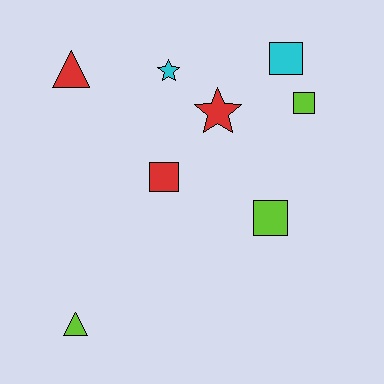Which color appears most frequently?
Red, with 3 objects.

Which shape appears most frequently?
Square, with 4 objects.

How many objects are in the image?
There are 8 objects.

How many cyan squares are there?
There is 1 cyan square.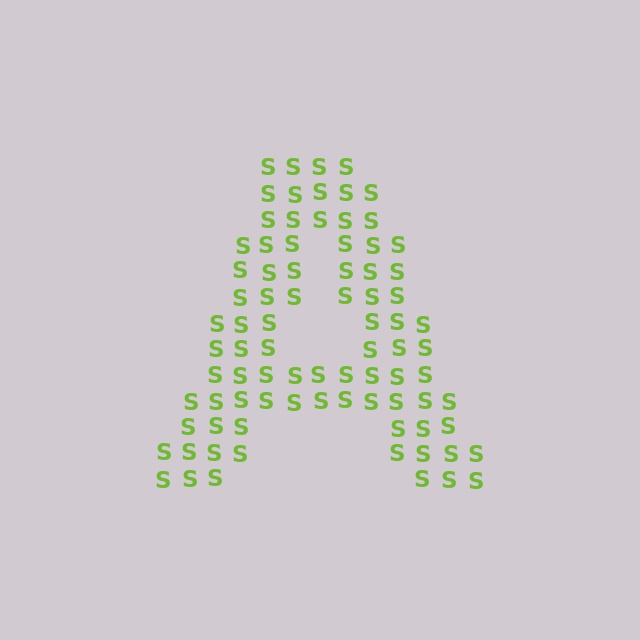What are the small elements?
The small elements are letter S's.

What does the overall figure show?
The overall figure shows the letter A.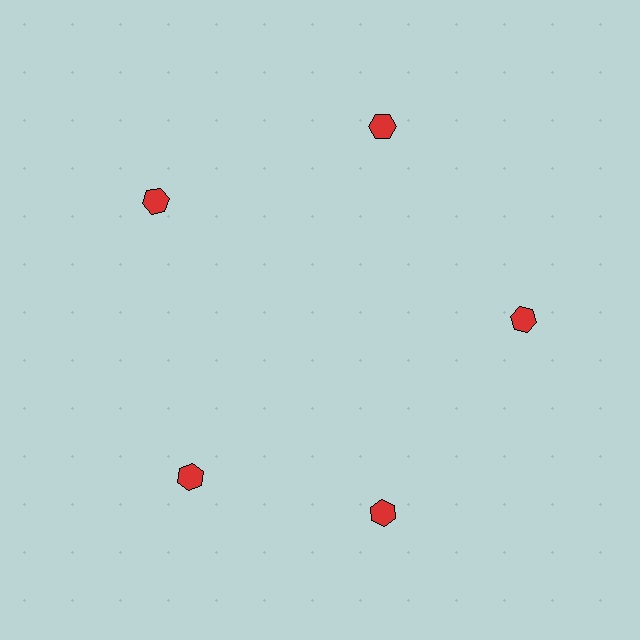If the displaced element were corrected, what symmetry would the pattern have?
It would have 5-fold rotational symmetry — the pattern would map onto itself every 72 degrees.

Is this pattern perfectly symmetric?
No. The 5 red hexagons are arranged in a ring, but one element near the 8 o'clock position is rotated out of alignment along the ring, breaking the 5-fold rotational symmetry.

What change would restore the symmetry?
The symmetry would be restored by rotating it back into even spacing with its neighbors so that all 5 hexagons sit at equal angles and equal distance from the center.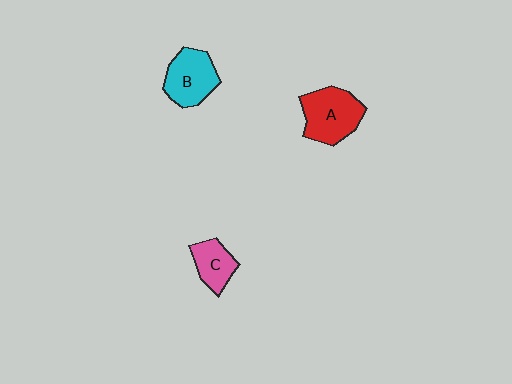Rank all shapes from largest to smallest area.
From largest to smallest: A (red), B (cyan), C (pink).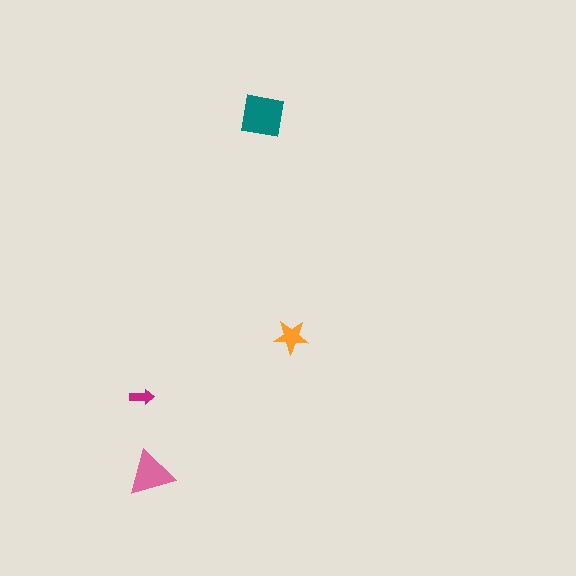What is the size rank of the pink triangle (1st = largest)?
2nd.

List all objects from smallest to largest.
The magenta arrow, the orange star, the pink triangle, the teal square.